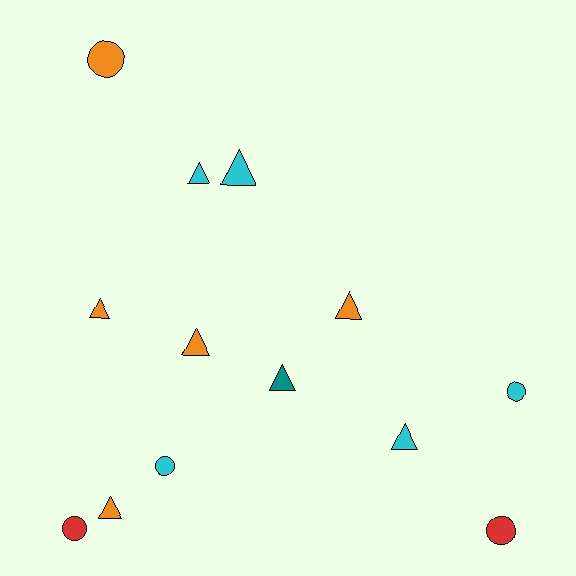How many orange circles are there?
There is 1 orange circle.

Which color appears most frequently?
Orange, with 5 objects.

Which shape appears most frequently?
Triangle, with 8 objects.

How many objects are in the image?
There are 13 objects.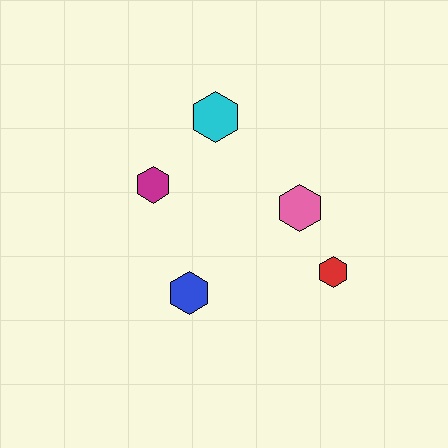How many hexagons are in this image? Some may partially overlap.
There are 5 hexagons.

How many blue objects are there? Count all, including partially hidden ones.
There is 1 blue object.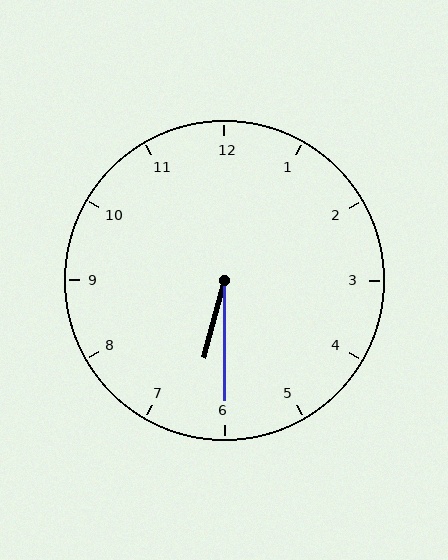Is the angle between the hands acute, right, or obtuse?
It is acute.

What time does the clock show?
6:30.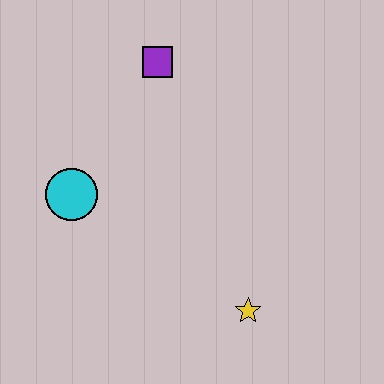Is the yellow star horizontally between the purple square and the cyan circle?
No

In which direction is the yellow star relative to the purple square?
The yellow star is below the purple square.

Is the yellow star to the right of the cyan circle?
Yes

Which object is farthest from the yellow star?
The purple square is farthest from the yellow star.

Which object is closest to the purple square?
The cyan circle is closest to the purple square.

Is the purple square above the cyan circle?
Yes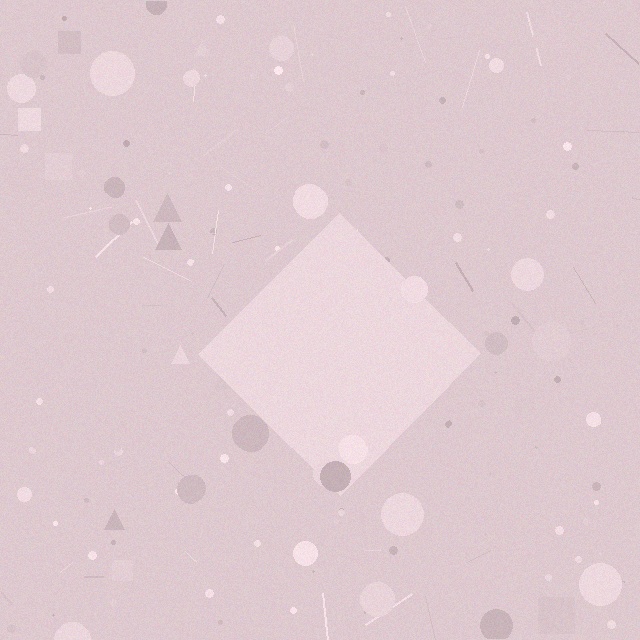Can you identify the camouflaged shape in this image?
The camouflaged shape is a diamond.